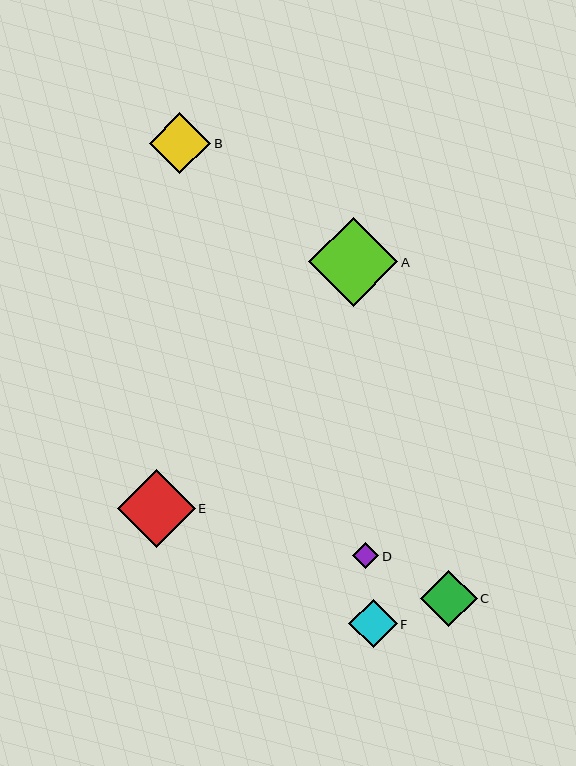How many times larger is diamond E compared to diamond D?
Diamond E is approximately 3.0 times the size of diamond D.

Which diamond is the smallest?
Diamond D is the smallest with a size of approximately 26 pixels.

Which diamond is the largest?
Diamond A is the largest with a size of approximately 89 pixels.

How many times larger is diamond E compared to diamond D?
Diamond E is approximately 3.0 times the size of diamond D.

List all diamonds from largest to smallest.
From largest to smallest: A, E, B, C, F, D.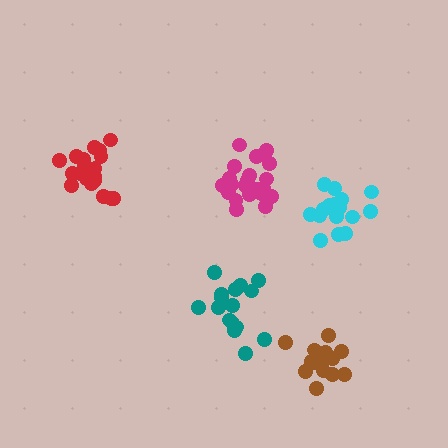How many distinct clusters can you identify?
There are 5 distinct clusters.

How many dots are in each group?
Group 1: 17 dots, Group 2: 21 dots, Group 3: 16 dots, Group 4: 20 dots, Group 5: 16 dots (90 total).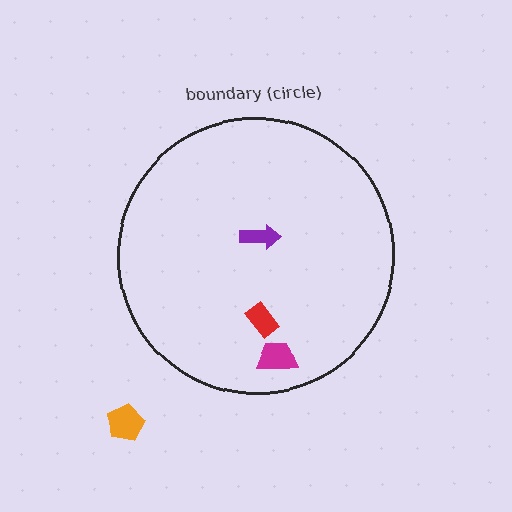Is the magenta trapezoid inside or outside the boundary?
Inside.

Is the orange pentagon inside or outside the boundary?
Outside.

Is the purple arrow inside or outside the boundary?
Inside.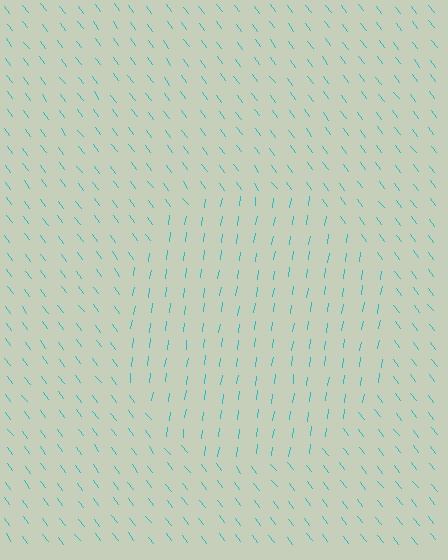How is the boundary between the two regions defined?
The boundary is defined purely by a change in line orientation (approximately 45 degrees difference). All lines are the same color and thickness.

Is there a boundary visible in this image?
Yes, there is a texture boundary formed by a change in line orientation.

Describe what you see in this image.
The image is filled with small cyan line segments. A circle region in the image has lines oriented differently from the surrounding lines, creating a visible texture boundary.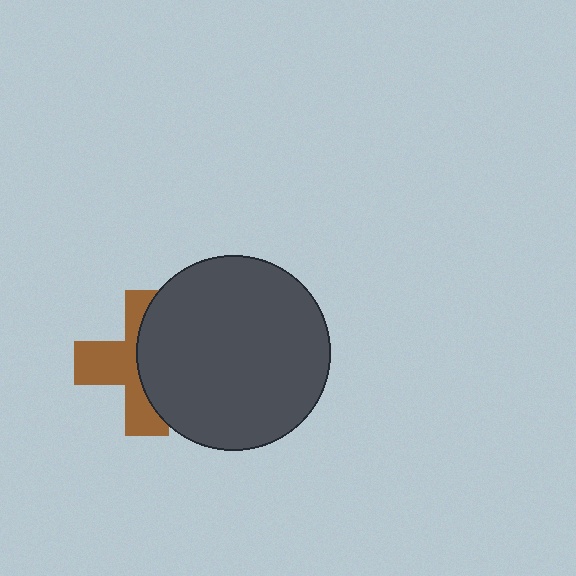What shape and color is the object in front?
The object in front is a dark gray circle.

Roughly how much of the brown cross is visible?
About half of it is visible (roughly 49%).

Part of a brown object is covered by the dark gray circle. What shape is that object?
It is a cross.